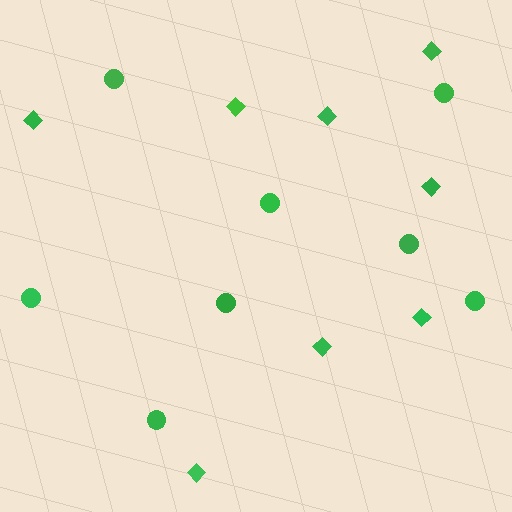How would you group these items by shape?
There are 2 groups: one group of circles (8) and one group of diamonds (8).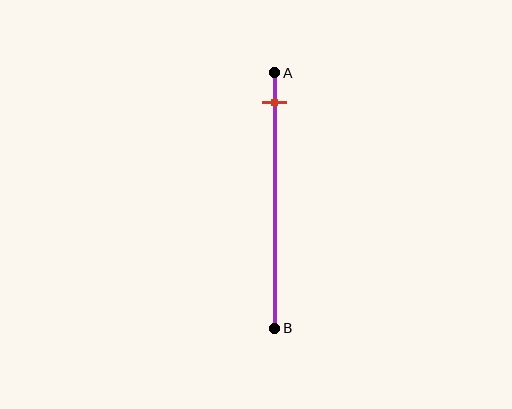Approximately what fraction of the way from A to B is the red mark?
The red mark is approximately 10% of the way from A to B.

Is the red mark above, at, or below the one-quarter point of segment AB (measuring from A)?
The red mark is above the one-quarter point of segment AB.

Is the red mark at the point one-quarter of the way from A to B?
No, the mark is at about 10% from A, not at the 25% one-quarter point.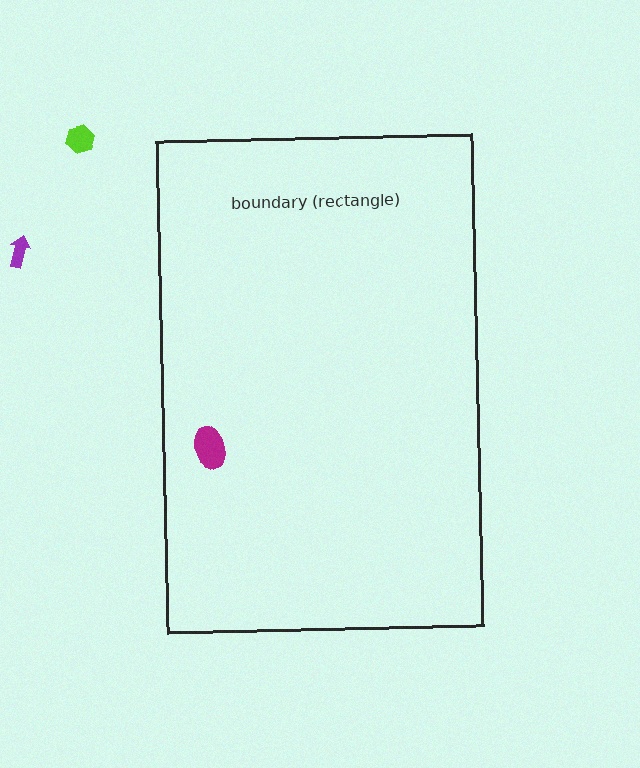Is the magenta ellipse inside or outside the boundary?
Inside.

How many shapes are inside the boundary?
1 inside, 2 outside.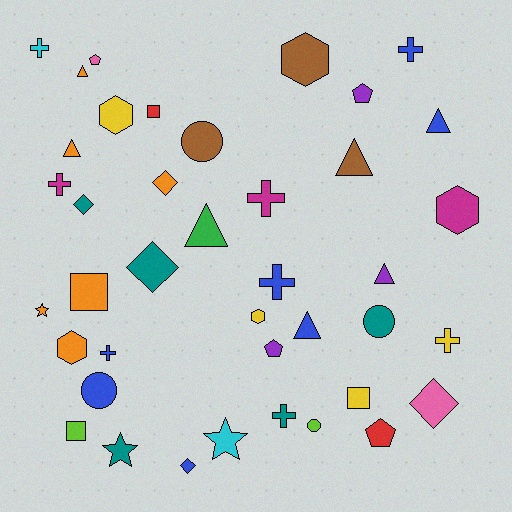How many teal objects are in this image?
There are 5 teal objects.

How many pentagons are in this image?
There are 4 pentagons.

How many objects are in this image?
There are 40 objects.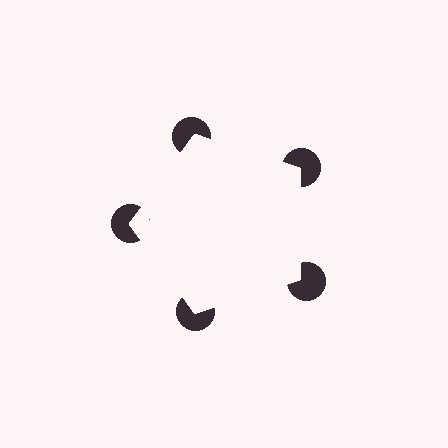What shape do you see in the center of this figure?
An illusory pentagon — its edges are inferred from the aligned wedge cuts in the pac-man discs, not physically drawn.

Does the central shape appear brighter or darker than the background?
It typically appears slightly brighter than the background, even though no actual brightness change is drawn.